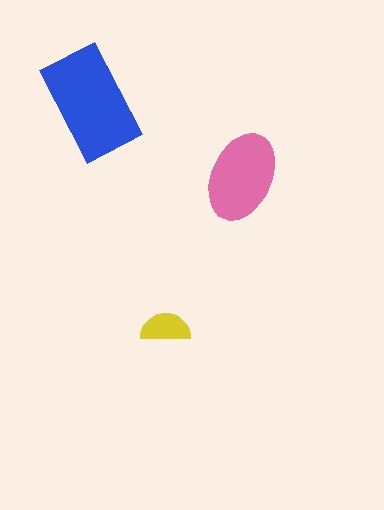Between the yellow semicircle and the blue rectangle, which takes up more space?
The blue rectangle.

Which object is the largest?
The blue rectangle.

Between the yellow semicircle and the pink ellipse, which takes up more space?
The pink ellipse.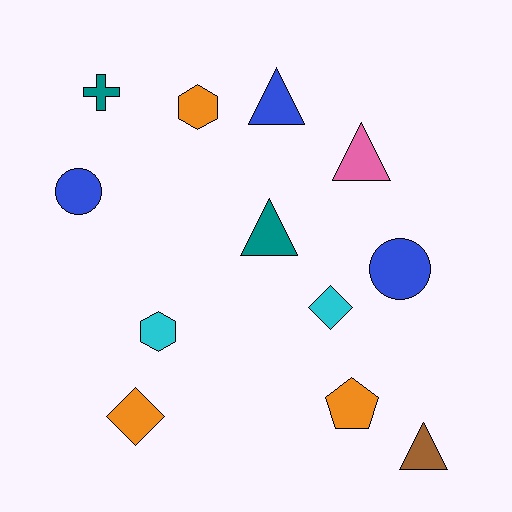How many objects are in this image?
There are 12 objects.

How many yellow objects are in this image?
There are no yellow objects.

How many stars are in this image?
There are no stars.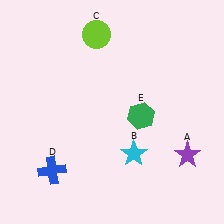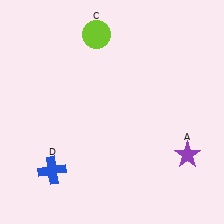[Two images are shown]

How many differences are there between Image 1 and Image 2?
There are 2 differences between the two images.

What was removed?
The cyan star (B), the green hexagon (E) were removed in Image 2.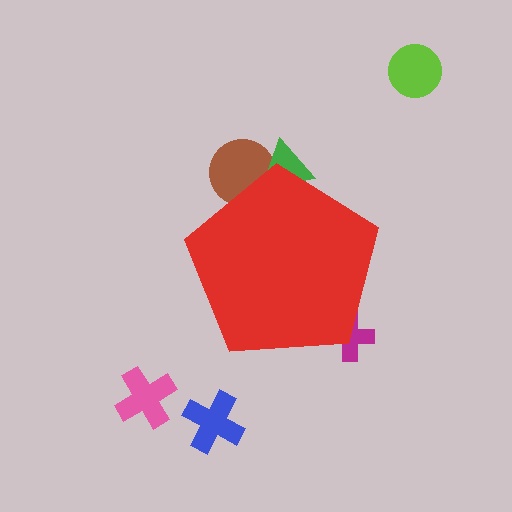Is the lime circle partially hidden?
No, the lime circle is fully visible.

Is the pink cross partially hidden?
No, the pink cross is fully visible.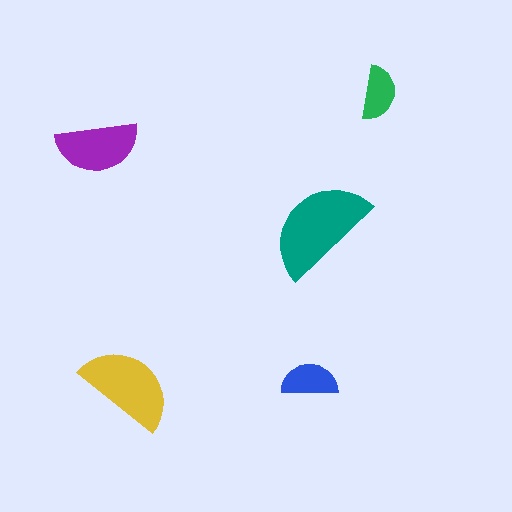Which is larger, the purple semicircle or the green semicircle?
The purple one.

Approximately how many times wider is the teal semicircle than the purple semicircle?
About 1.5 times wider.